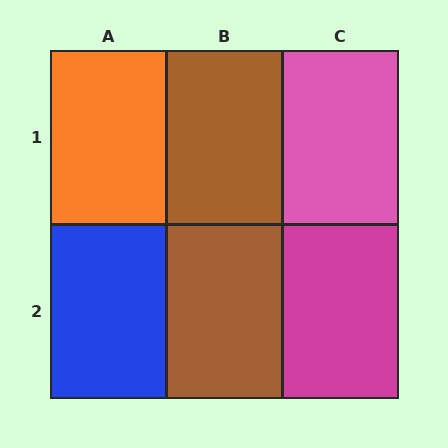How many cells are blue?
1 cell is blue.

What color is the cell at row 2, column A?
Blue.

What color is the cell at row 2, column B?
Brown.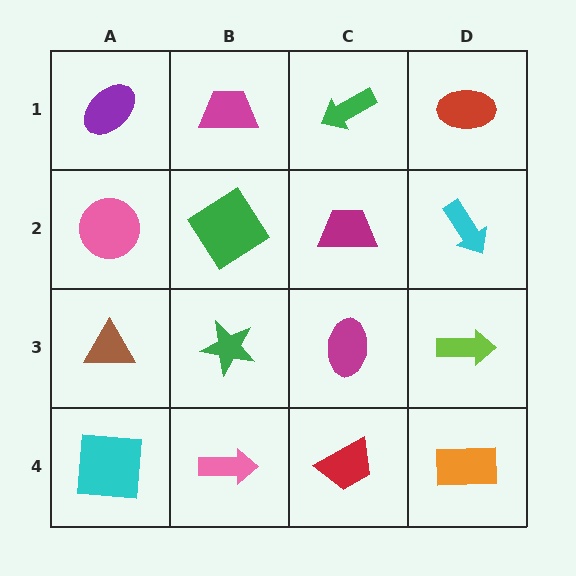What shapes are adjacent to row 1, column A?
A pink circle (row 2, column A), a magenta trapezoid (row 1, column B).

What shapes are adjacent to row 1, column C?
A magenta trapezoid (row 2, column C), a magenta trapezoid (row 1, column B), a red ellipse (row 1, column D).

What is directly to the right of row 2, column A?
A green diamond.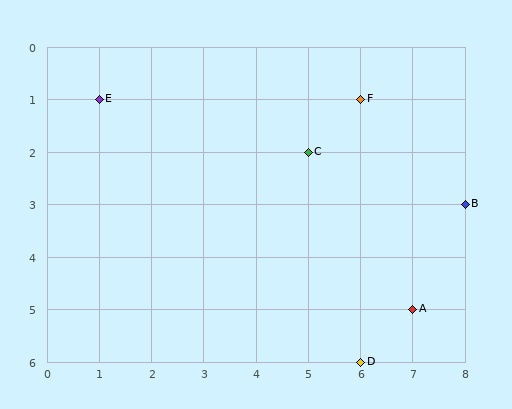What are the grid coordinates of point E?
Point E is at grid coordinates (1, 1).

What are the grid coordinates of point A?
Point A is at grid coordinates (7, 5).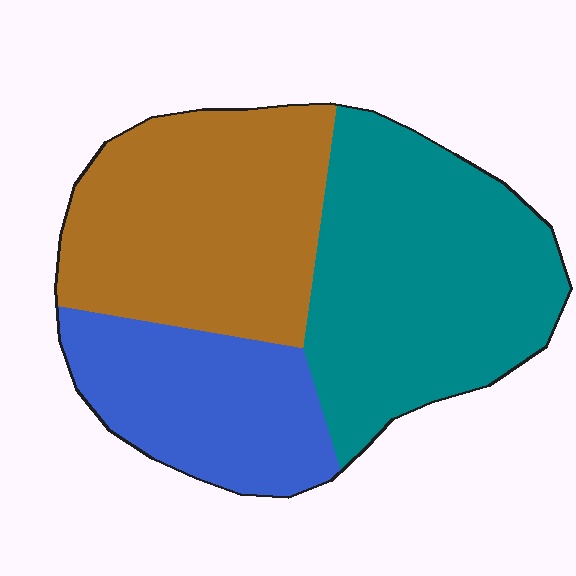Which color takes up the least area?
Blue, at roughly 25%.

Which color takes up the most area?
Teal, at roughly 40%.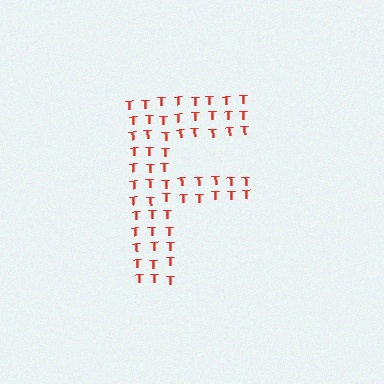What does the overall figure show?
The overall figure shows the letter F.